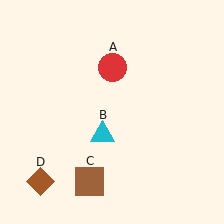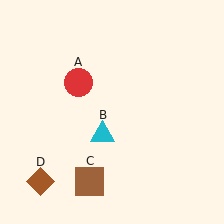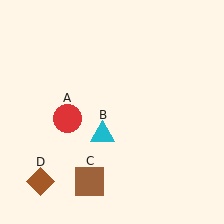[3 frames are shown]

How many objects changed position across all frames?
1 object changed position: red circle (object A).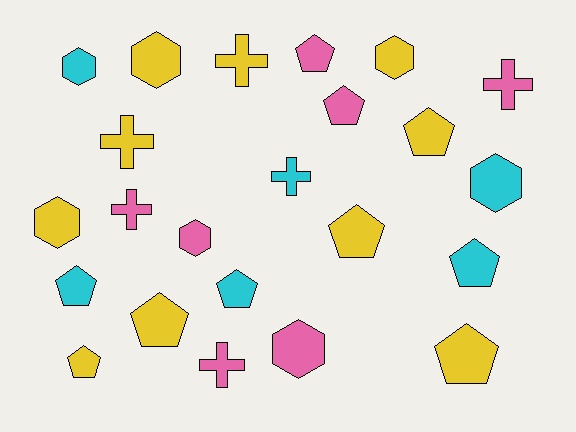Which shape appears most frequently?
Pentagon, with 10 objects.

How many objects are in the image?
There are 23 objects.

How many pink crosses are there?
There are 3 pink crosses.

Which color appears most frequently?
Yellow, with 10 objects.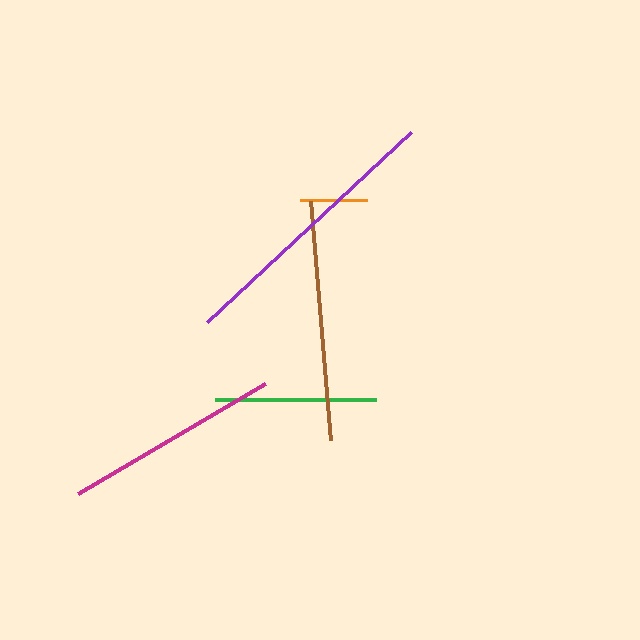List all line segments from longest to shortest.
From longest to shortest: purple, brown, magenta, green, orange.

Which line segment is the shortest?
The orange line is the shortest at approximately 67 pixels.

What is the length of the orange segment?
The orange segment is approximately 67 pixels long.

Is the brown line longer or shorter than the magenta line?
The brown line is longer than the magenta line.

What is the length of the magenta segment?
The magenta segment is approximately 217 pixels long.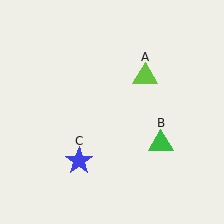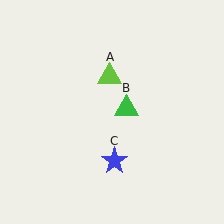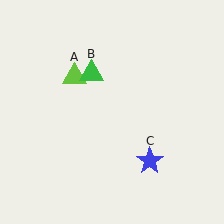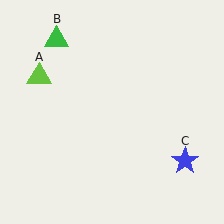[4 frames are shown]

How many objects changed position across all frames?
3 objects changed position: lime triangle (object A), green triangle (object B), blue star (object C).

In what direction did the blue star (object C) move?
The blue star (object C) moved right.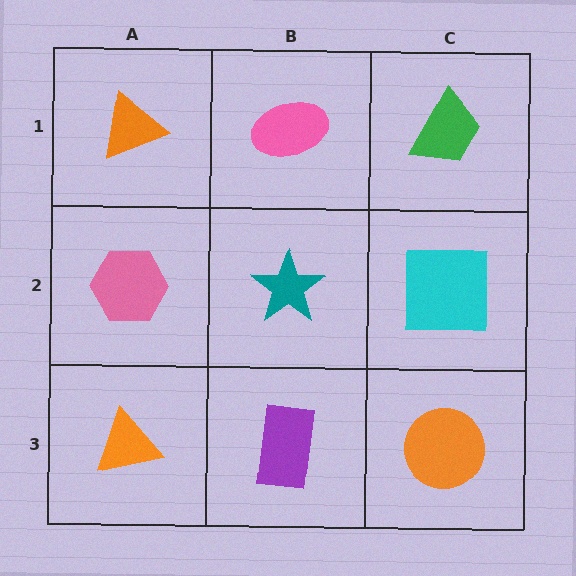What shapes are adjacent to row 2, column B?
A pink ellipse (row 1, column B), a purple rectangle (row 3, column B), a pink hexagon (row 2, column A), a cyan square (row 2, column C).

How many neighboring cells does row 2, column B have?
4.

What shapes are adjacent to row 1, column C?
A cyan square (row 2, column C), a pink ellipse (row 1, column B).